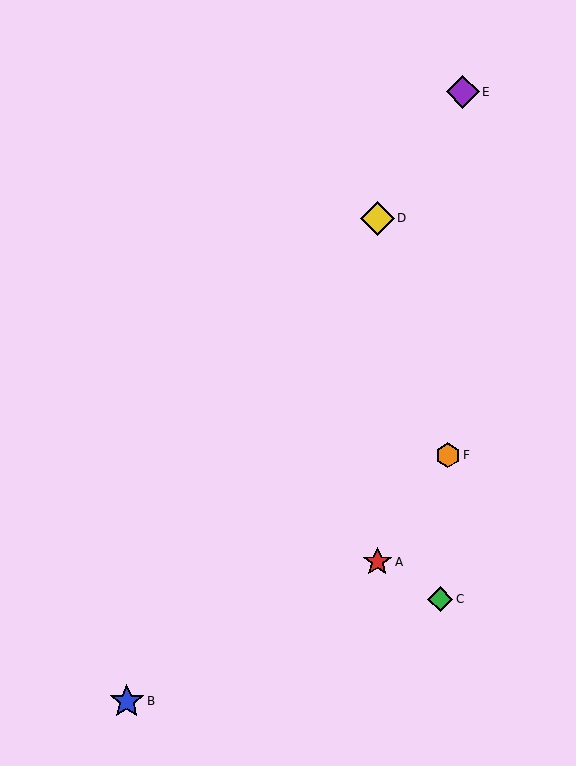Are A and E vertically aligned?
No, A is at x≈377 and E is at x≈463.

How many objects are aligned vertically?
2 objects (A, D) are aligned vertically.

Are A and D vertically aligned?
Yes, both are at x≈377.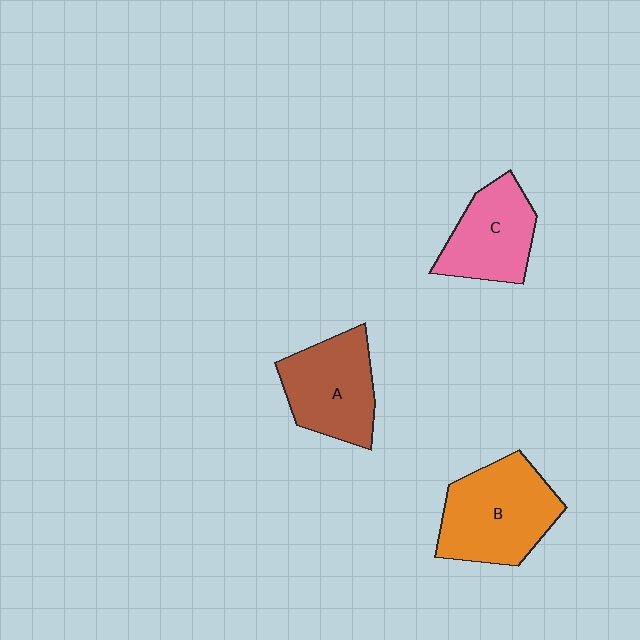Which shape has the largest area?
Shape B (orange).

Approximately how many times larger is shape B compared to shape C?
Approximately 1.3 times.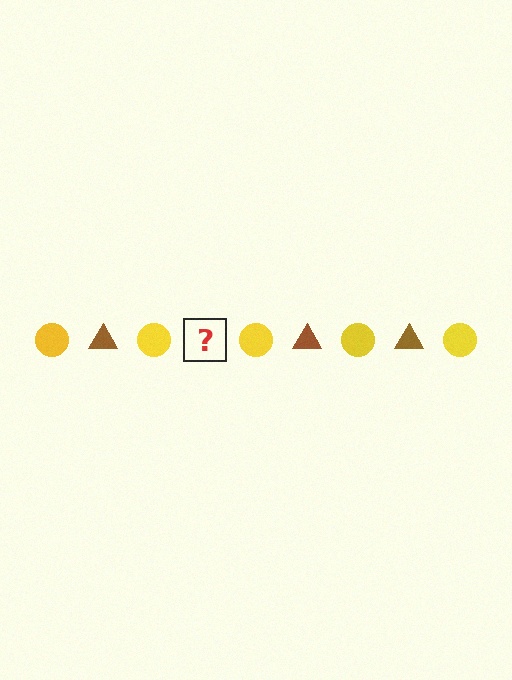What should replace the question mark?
The question mark should be replaced with a brown triangle.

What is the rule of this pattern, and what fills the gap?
The rule is that the pattern alternates between yellow circle and brown triangle. The gap should be filled with a brown triangle.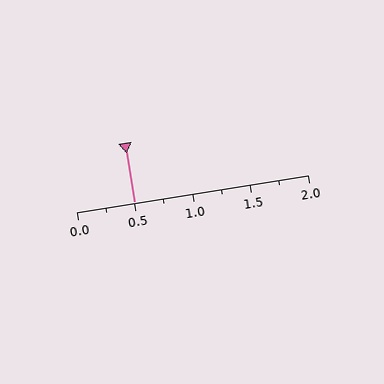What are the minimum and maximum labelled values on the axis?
The axis runs from 0.0 to 2.0.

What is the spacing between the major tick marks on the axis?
The major ticks are spaced 0.5 apart.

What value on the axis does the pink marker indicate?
The marker indicates approximately 0.5.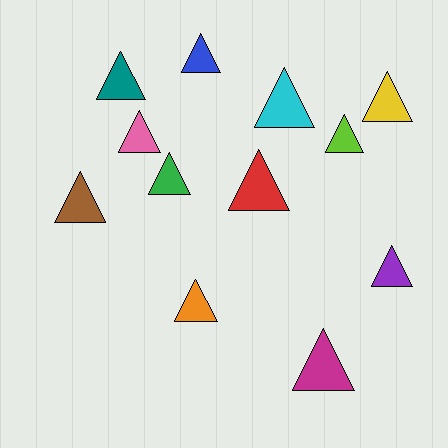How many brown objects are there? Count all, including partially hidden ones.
There is 1 brown object.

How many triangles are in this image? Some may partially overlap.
There are 12 triangles.